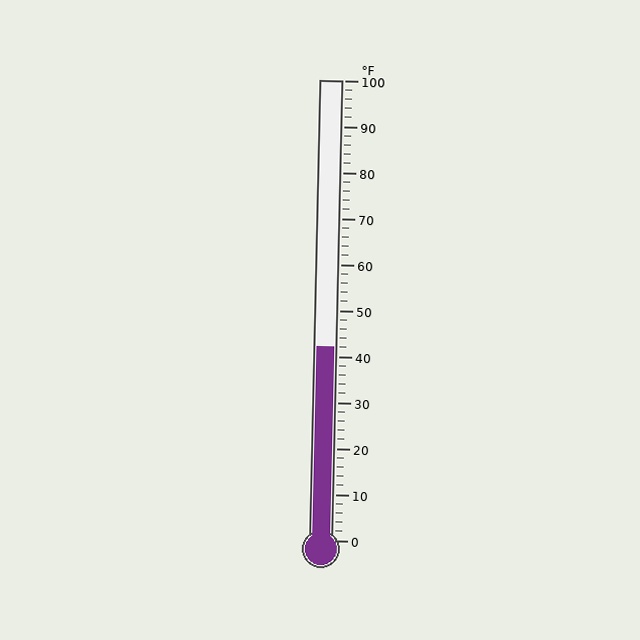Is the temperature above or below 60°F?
The temperature is below 60°F.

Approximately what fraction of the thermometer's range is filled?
The thermometer is filled to approximately 40% of its range.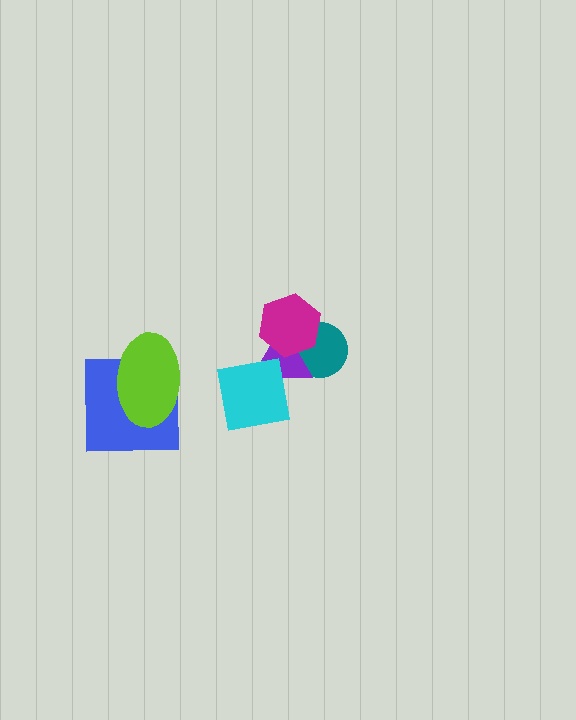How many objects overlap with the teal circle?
2 objects overlap with the teal circle.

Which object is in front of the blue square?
The lime ellipse is in front of the blue square.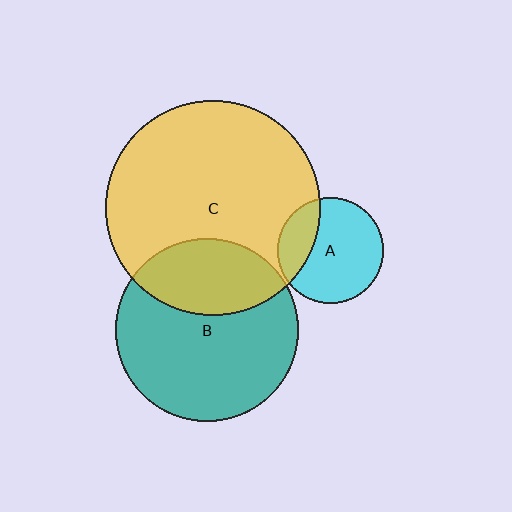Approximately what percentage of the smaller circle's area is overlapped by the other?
Approximately 30%.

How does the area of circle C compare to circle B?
Approximately 1.4 times.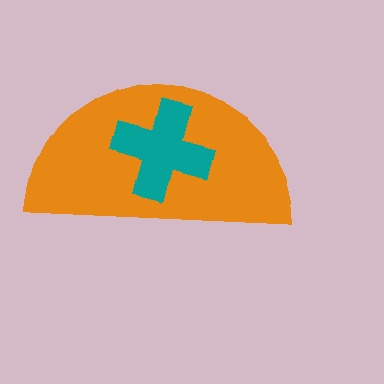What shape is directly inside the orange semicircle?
The teal cross.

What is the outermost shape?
The orange semicircle.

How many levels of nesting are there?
2.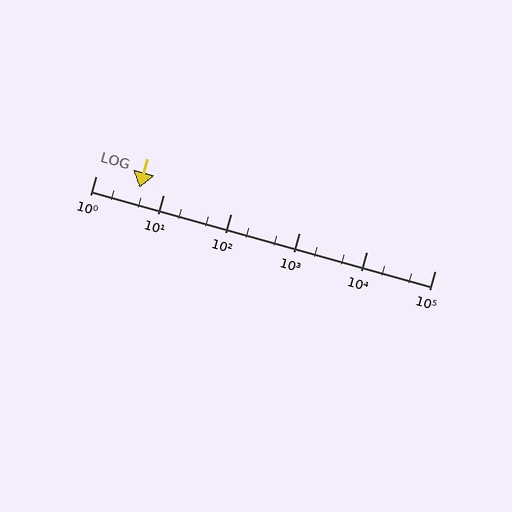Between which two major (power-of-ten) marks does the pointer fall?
The pointer is between 1 and 10.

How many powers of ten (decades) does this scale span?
The scale spans 5 decades, from 1 to 100000.